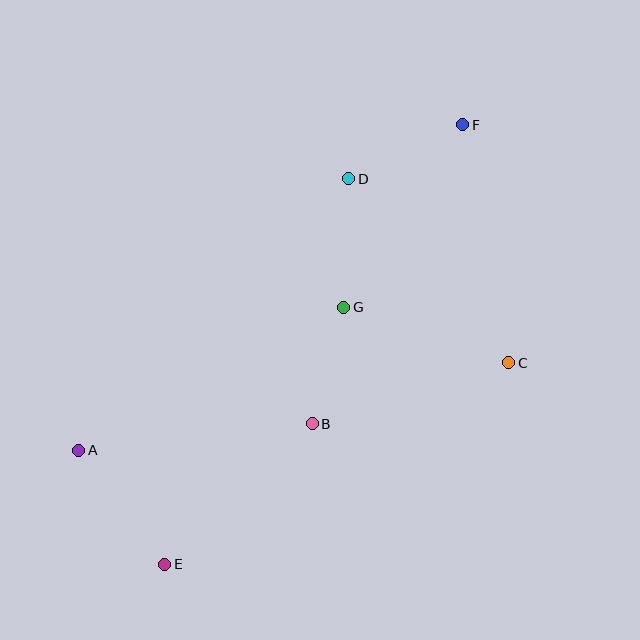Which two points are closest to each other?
Points B and G are closest to each other.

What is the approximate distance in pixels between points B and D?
The distance between B and D is approximately 247 pixels.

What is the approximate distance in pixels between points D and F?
The distance between D and F is approximately 126 pixels.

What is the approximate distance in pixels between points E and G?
The distance between E and G is approximately 313 pixels.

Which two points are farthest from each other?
Points E and F are farthest from each other.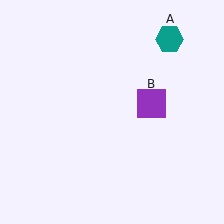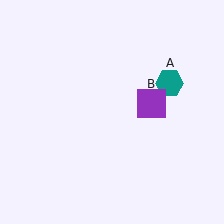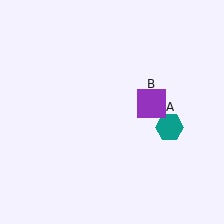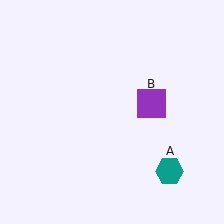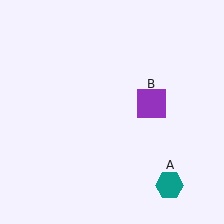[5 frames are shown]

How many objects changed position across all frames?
1 object changed position: teal hexagon (object A).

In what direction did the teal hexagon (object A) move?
The teal hexagon (object A) moved down.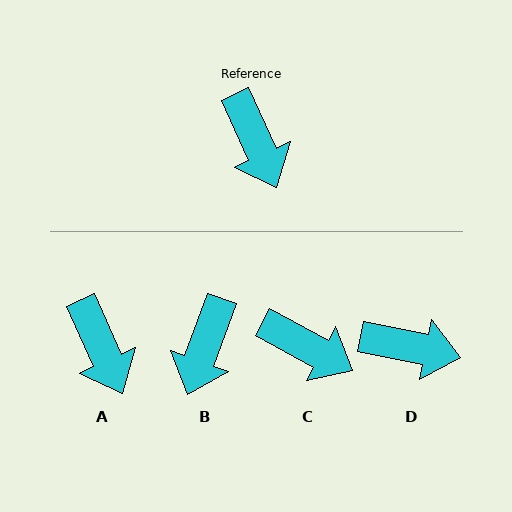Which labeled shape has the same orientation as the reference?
A.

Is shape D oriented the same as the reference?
No, it is off by about 54 degrees.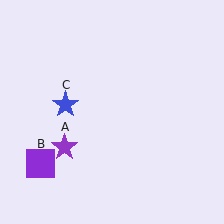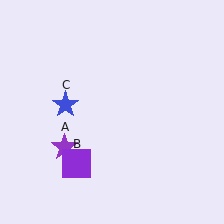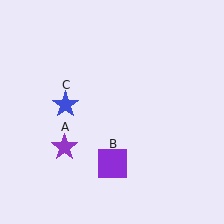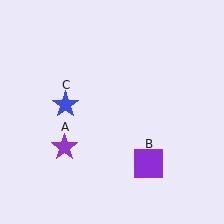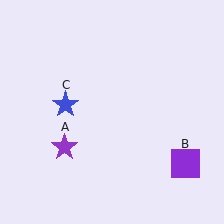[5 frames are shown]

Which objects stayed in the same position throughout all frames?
Purple star (object A) and blue star (object C) remained stationary.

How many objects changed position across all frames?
1 object changed position: purple square (object B).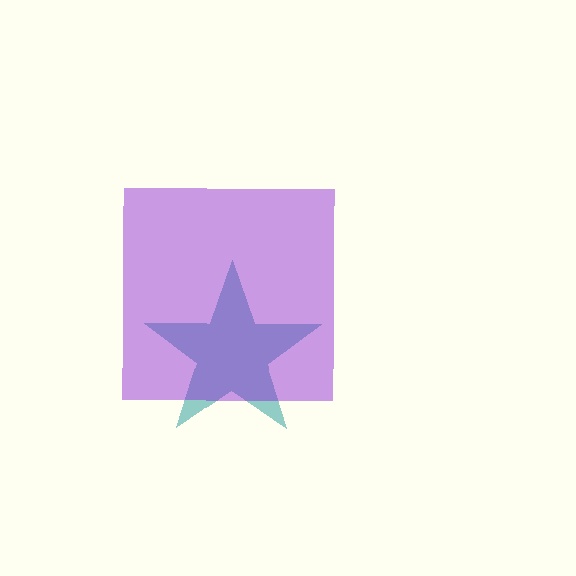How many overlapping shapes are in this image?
There are 2 overlapping shapes in the image.